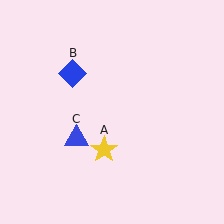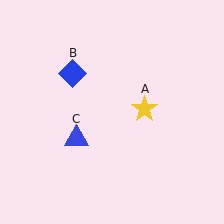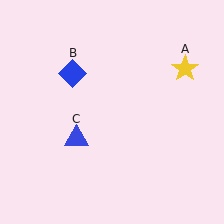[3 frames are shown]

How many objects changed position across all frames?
1 object changed position: yellow star (object A).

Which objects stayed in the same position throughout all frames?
Blue diamond (object B) and blue triangle (object C) remained stationary.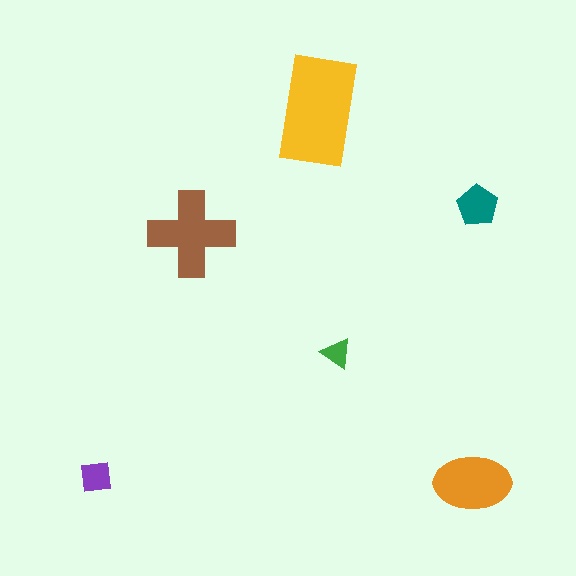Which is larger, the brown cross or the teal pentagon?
The brown cross.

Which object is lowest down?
The orange ellipse is bottommost.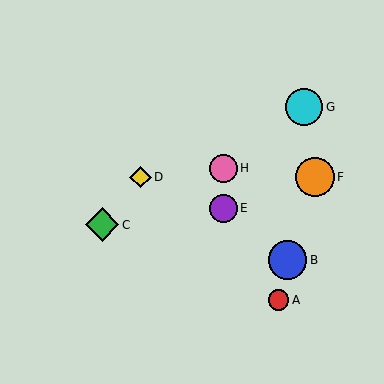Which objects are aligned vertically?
Objects E, H are aligned vertically.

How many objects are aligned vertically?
2 objects (E, H) are aligned vertically.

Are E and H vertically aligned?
Yes, both are at x≈223.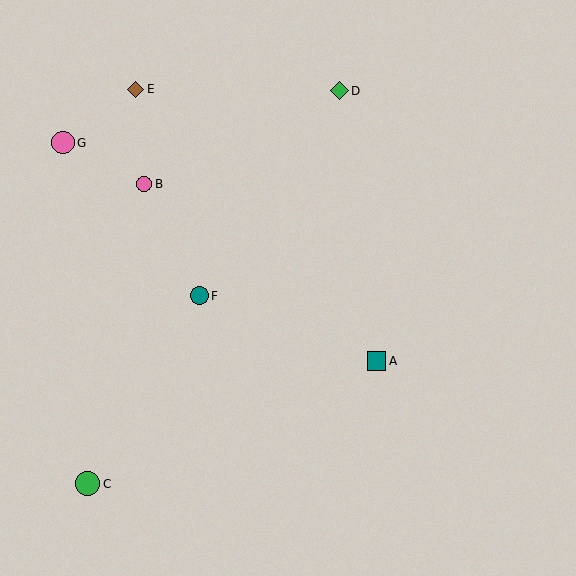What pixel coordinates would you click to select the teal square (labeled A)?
Click at (376, 361) to select the teal square A.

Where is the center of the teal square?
The center of the teal square is at (376, 361).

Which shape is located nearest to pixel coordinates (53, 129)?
The pink circle (labeled G) at (63, 143) is nearest to that location.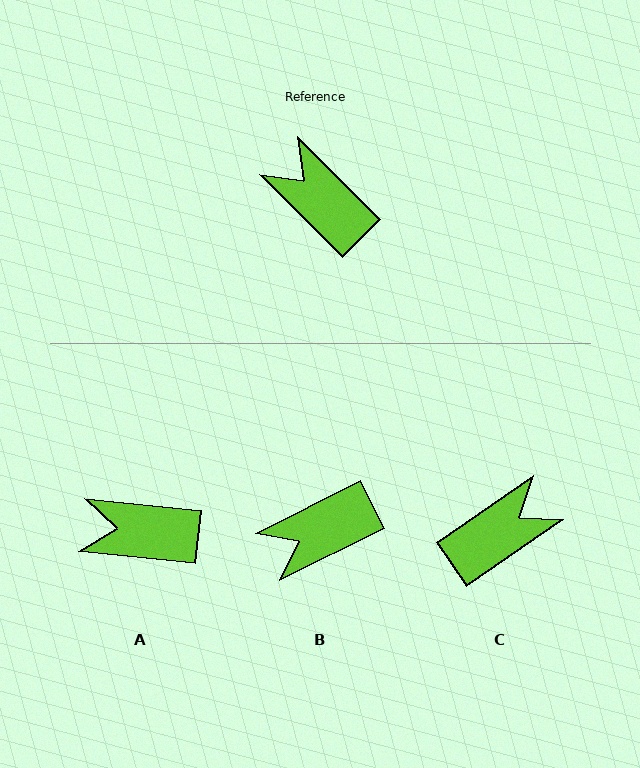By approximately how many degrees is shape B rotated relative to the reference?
Approximately 72 degrees counter-clockwise.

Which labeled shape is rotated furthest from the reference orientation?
C, about 100 degrees away.